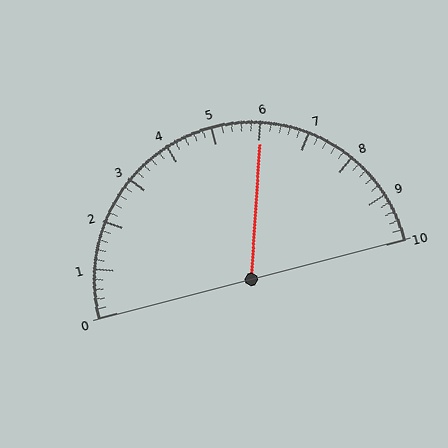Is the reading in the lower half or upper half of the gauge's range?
The reading is in the upper half of the range (0 to 10).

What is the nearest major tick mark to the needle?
The nearest major tick mark is 6.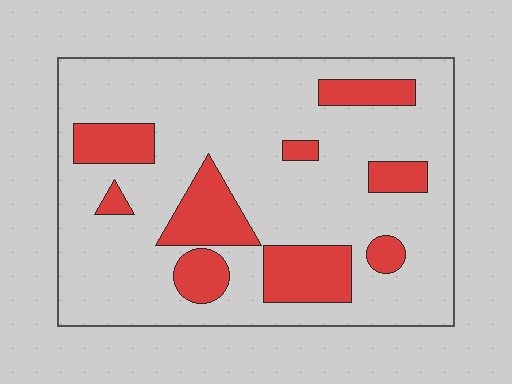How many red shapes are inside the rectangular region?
9.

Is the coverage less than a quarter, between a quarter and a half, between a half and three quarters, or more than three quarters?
Less than a quarter.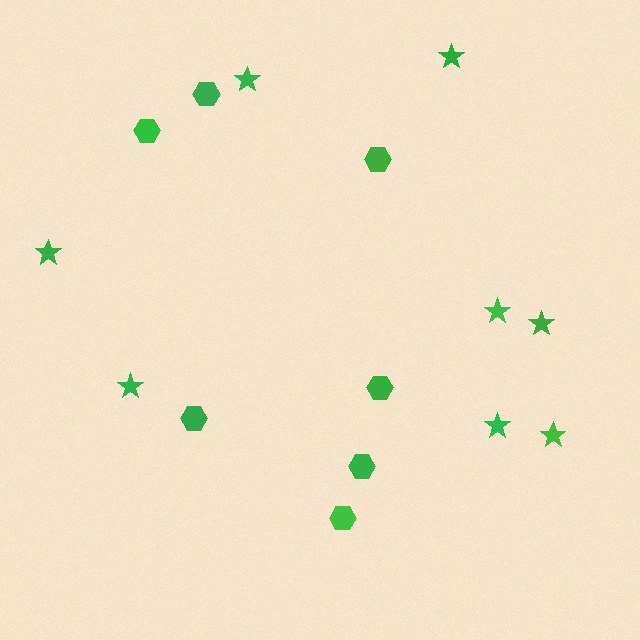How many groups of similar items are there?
There are 2 groups: one group of hexagons (7) and one group of stars (8).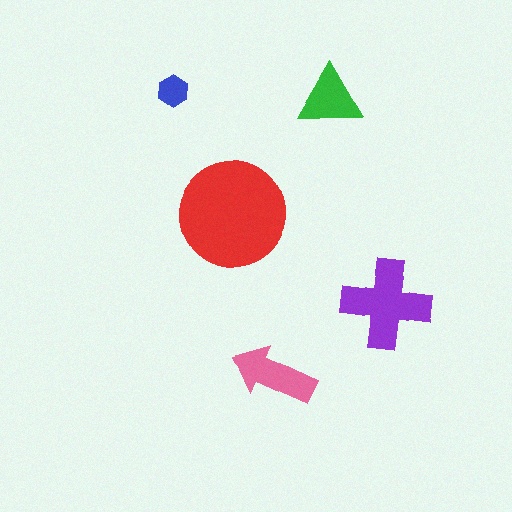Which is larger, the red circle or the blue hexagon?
The red circle.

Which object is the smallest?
The blue hexagon.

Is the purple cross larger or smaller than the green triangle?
Larger.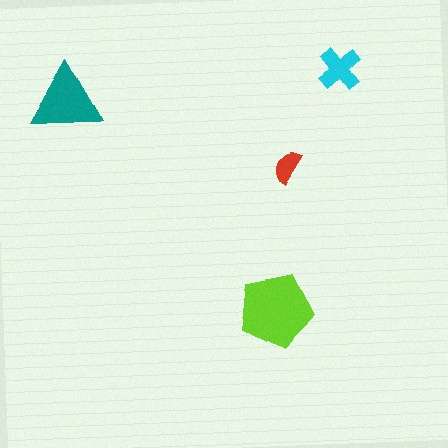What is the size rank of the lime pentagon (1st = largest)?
1st.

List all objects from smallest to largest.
The red semicircle, the cyan cross, the teal triangle, the lime pentagon.